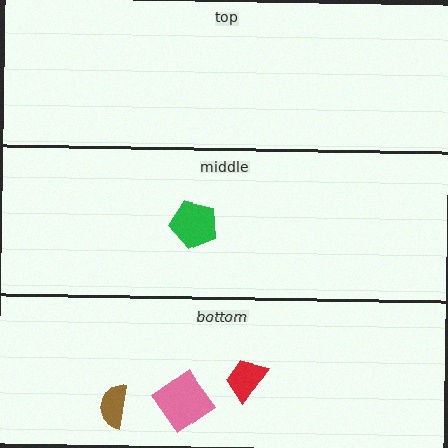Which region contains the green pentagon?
The middle region.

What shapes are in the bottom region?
The pink diamond, the brown semicircle, the red trapezoid.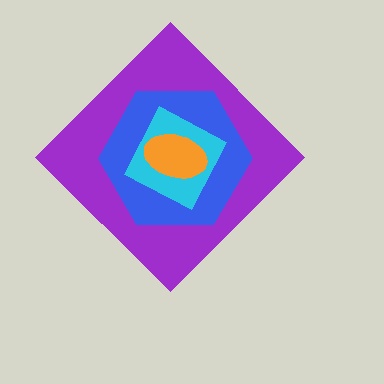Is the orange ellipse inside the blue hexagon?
Yes.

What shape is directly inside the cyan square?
The orange ellipse.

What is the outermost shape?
The purple diamond.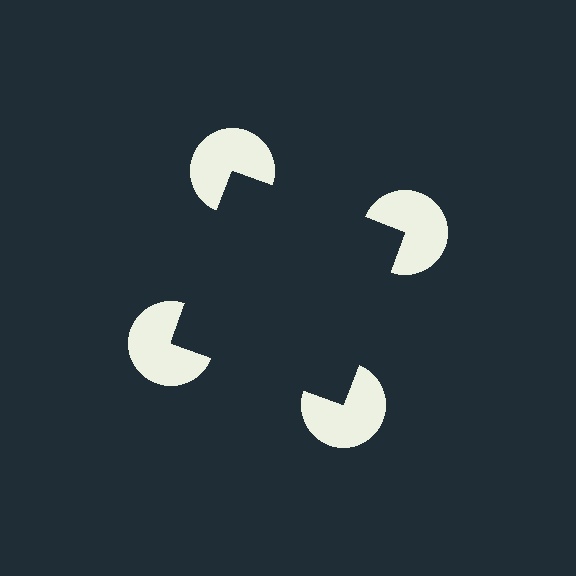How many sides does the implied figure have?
4 sides.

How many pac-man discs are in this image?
There are 4 — one at each vertex of the illusory square.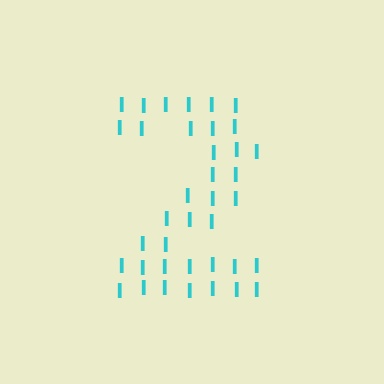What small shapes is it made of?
It is made of small letter I's.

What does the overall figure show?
The overall figure shows the digit 2.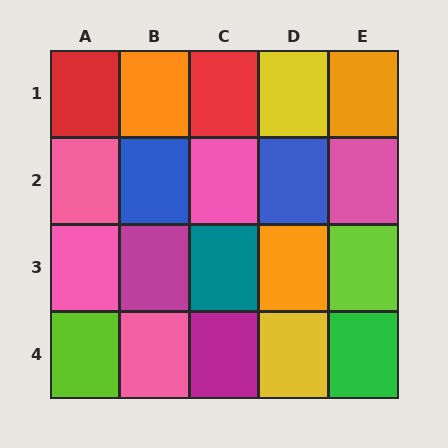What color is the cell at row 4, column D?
Yellow.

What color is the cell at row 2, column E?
Pink.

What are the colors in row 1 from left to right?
Red, orange, red, yellow, orange.